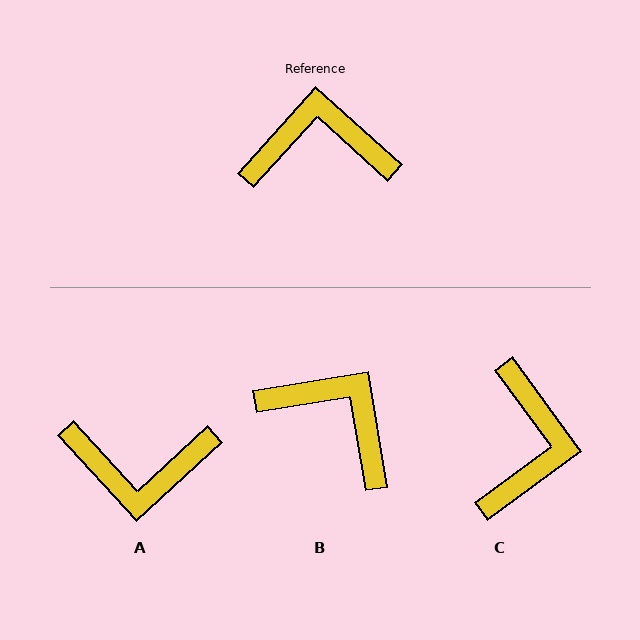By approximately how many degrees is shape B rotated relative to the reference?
Approximately 39 degrees clockwise.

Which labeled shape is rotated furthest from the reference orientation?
A, about 175 degrees away.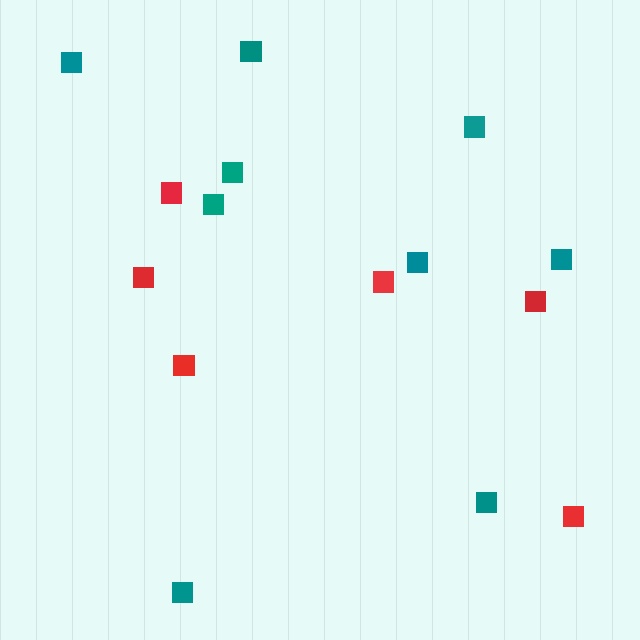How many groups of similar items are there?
There are 2 groups: one group of red squares (6) and one group of teal squares (9).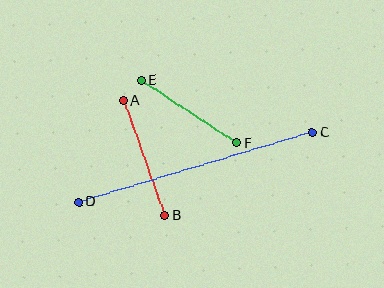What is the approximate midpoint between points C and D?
The midpoint is at approximately (196, 167) pixels.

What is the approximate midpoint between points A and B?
The midpoint is at approximately (144, 158) pixels.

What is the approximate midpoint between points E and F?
The midpoint is at approximately (189, 112) pixels.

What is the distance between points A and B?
The distance is approximately 123 pixels.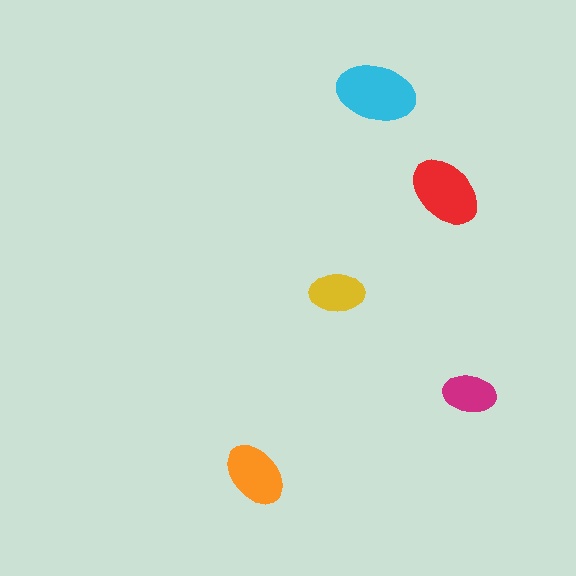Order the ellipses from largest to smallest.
the cyan one, the red one, the orange one, the yellow one, the magenta one.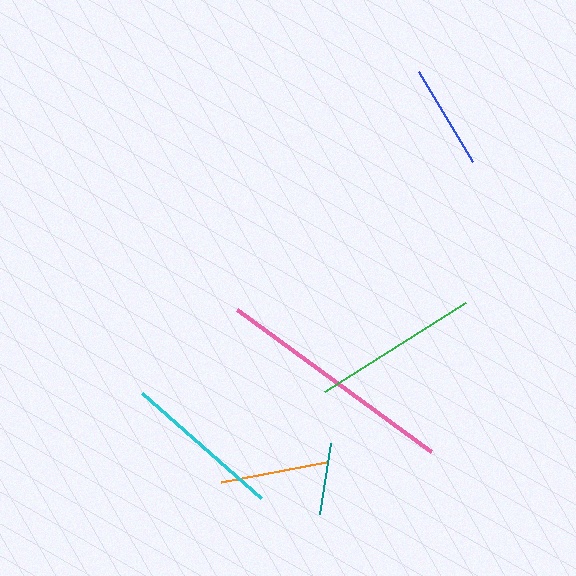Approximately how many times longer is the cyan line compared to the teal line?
The cyan line is approximately 2.2 times the length of the teal line.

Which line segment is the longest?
The pink line is the longest at approximately 241 pixels.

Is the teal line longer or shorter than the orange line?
The orange line is longer than the teal line.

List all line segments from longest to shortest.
From longest to shortest: pink, green, cyan, orange, blue, teal.